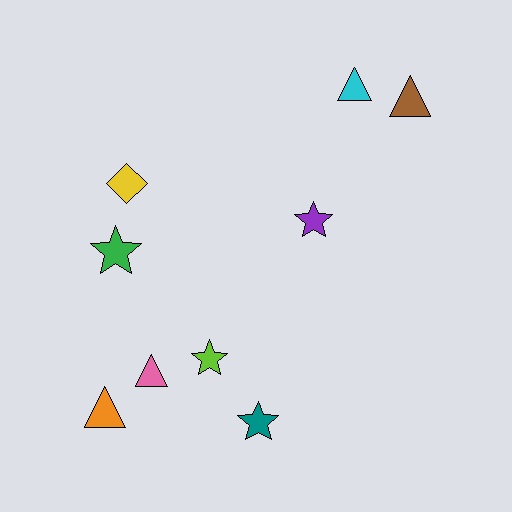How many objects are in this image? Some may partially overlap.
There are 9 objects.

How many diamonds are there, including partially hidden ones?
There is 1 diamond.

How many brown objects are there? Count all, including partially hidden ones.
There is 1 brown object.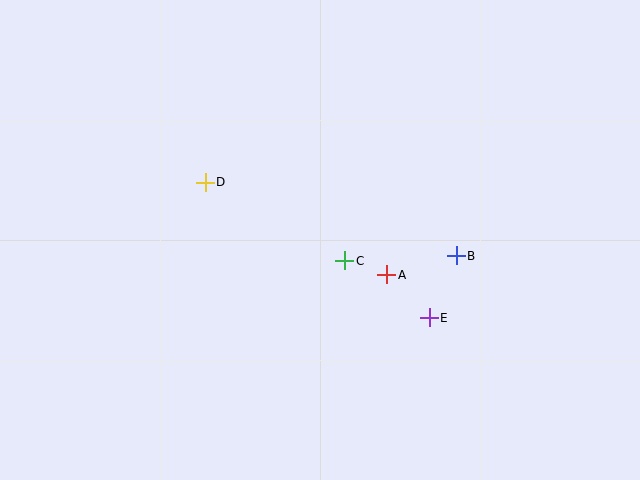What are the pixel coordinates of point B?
Point B is at (456, 256).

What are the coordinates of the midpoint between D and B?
The midpoint between D and B is at (331, 219).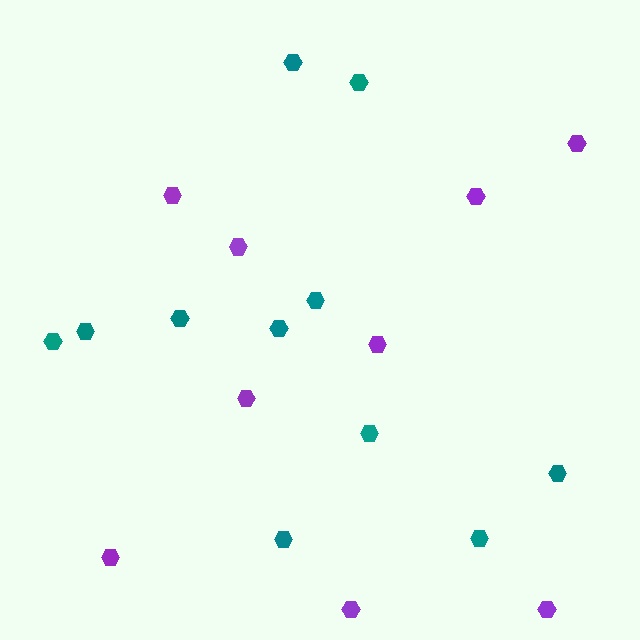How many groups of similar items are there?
There are 2 groups: one group of purple hexagons (9) and one group of teal hexagons (11).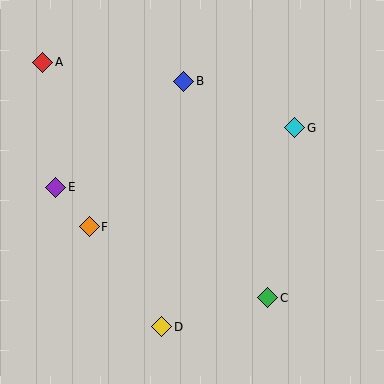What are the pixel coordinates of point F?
Point F is at (89, 227).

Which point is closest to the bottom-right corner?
Point C is closest to the bottom-right corner.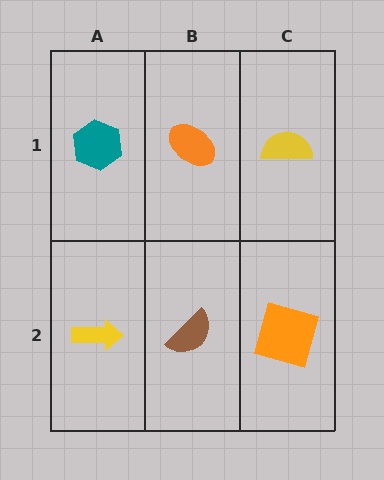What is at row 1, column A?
A teal hexagon.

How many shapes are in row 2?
3 shapes.